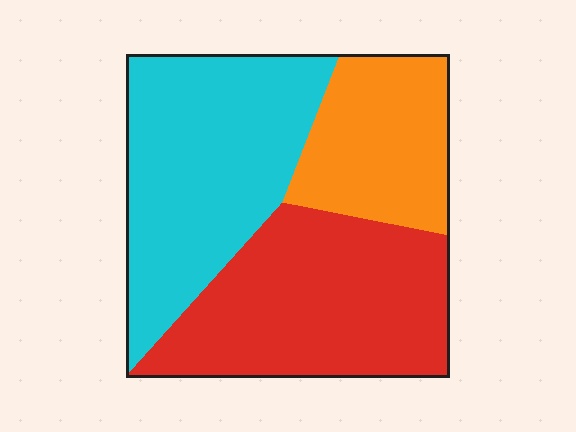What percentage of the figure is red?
Red covers 39% of the figure.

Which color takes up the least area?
Orange, at roughly 20%.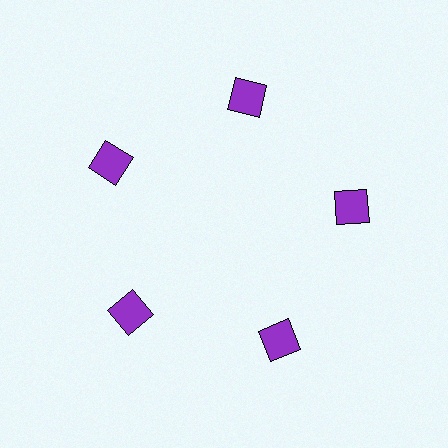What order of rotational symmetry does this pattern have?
This pattern has 5-fold rotational symmetry.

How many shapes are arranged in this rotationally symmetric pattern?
There are 5 shapes, arranged in 5 groups of 1.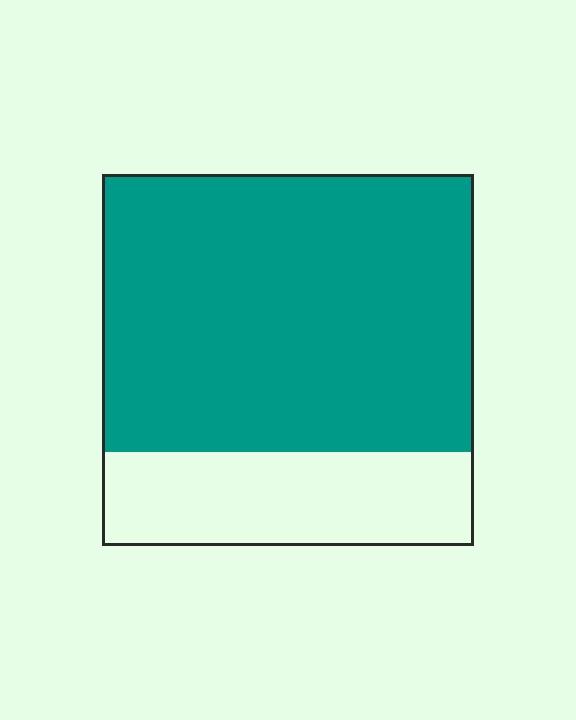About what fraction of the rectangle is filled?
About three quarters (3/4).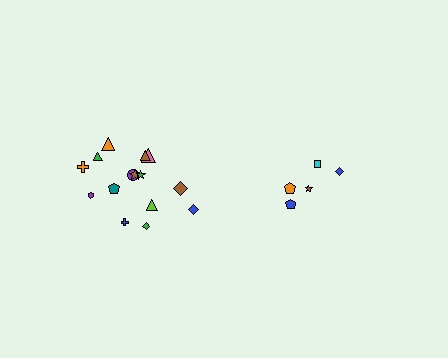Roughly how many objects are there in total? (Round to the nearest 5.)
Roughly 20 objects in total.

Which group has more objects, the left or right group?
The left group.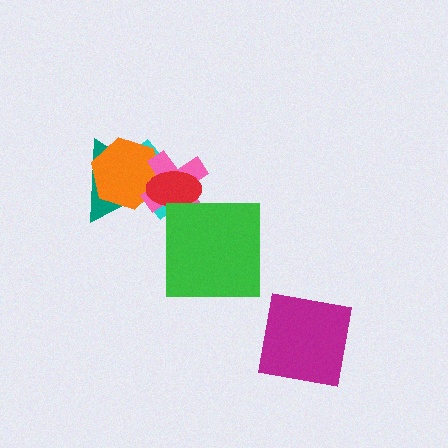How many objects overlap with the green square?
0 objects overlap with the green square.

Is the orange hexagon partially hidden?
Yes, it is partially covered by another shape.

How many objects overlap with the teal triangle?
4 objects overlap with the teal triangle.